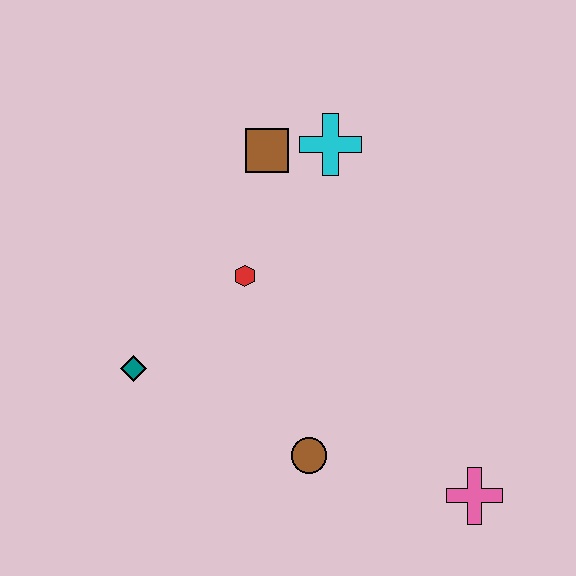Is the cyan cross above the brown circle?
Yes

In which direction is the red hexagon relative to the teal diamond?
The red hexagon is to the right of the teal diamond.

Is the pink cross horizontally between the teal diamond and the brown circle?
No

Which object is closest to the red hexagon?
The brown square is closest to the red hexagon.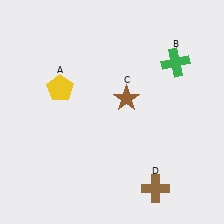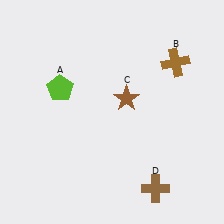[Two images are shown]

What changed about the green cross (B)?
In Image 1, B is green. In Image 2, it changed to brown.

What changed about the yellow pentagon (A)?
In Image 1, A is yellow. In Image 2, it changed to lime.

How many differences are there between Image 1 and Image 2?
There are 2 differences between the two images.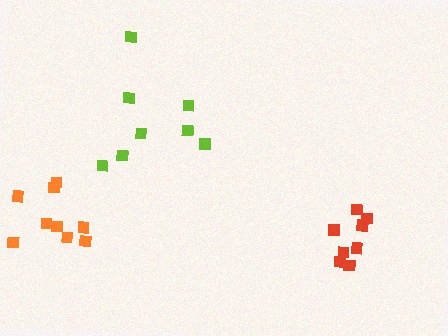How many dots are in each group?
Group 1: 8 dots, Group 2: 8 dots, Group 3: 9 dots (25 total).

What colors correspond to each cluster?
The clusters are colored: red, lime, orange.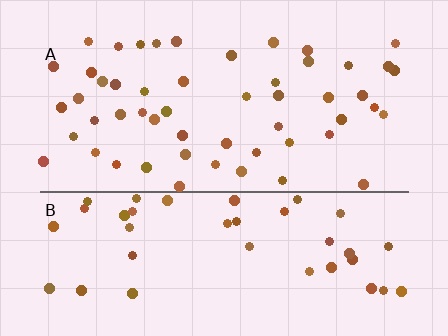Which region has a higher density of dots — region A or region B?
A (the top).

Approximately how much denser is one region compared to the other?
Approximately 1.2× — region A over region B.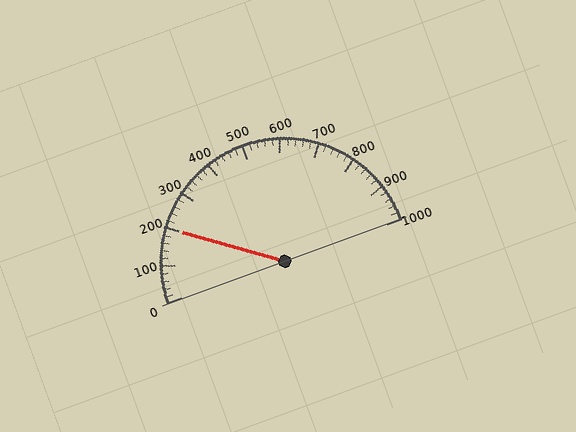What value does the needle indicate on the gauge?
The needle indicates approximately 200.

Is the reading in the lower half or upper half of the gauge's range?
The reading is in the lower half of the range (0 to 1000).